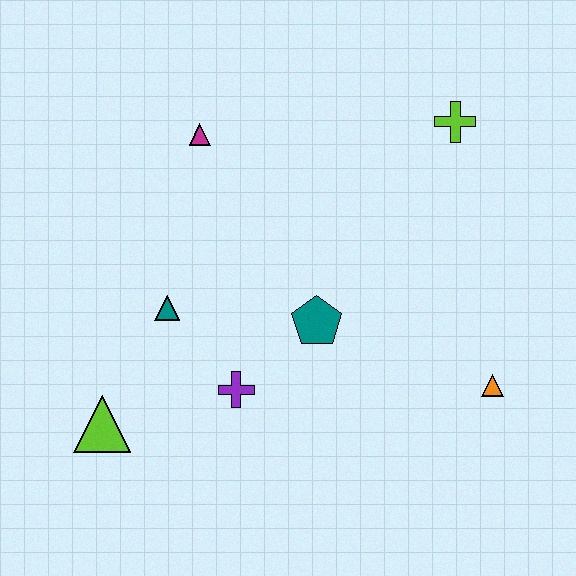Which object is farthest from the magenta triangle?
The orange triangle is farthest from the magenta triangle.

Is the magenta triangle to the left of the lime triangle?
No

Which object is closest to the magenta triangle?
The teal triangle is closest to the magenta triangle.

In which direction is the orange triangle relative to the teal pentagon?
The orange triangle is to the right of the teal pentagon.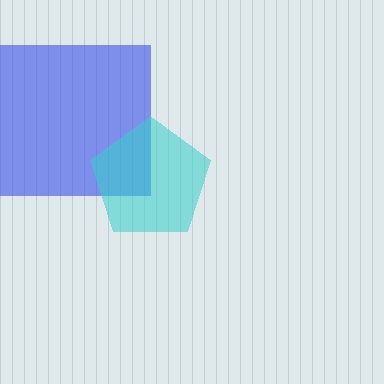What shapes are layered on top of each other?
The layered shapes are: a blue square, a cyan pentagon.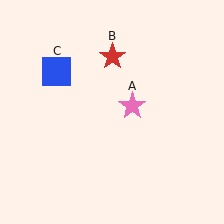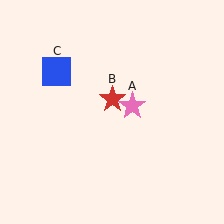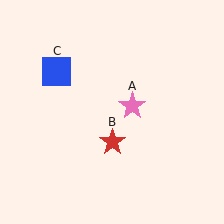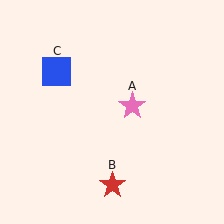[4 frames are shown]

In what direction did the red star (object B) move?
The red star (object B) moved down.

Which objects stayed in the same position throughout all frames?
Pink star (object A) and blue square (object C) remained stationary.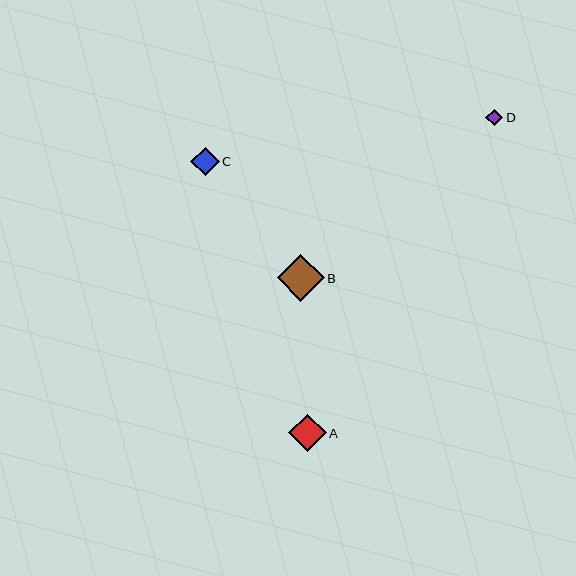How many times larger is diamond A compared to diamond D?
Diamond A is approximately 2.2 times the size of diamond D.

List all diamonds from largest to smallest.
From largest to smallest: B, A, C, D.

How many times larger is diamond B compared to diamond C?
Diamond B is approximately 1.6 times the size of diamond C.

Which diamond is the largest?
Diamond B is the largest with a size of approximately 47 pixels.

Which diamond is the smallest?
Diamond D is the smallest with a size of approximately 17 pixels.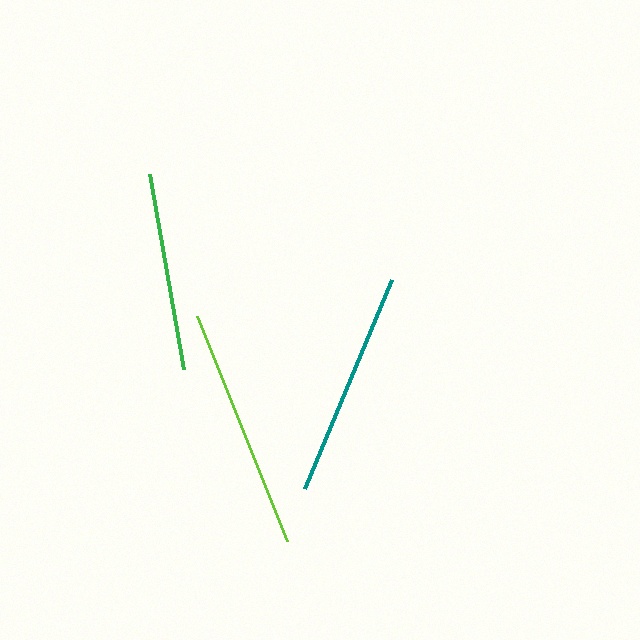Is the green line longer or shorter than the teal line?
The teal line is longer than the green line.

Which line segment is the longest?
The lime line is the longest at approximately 242 pixels.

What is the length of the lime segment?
The lime segment is approximately 242 pixels long.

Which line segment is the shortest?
The green line is the shortest at approximately 198 pixels.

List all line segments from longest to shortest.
From longest to shortest: lime, teal, green.